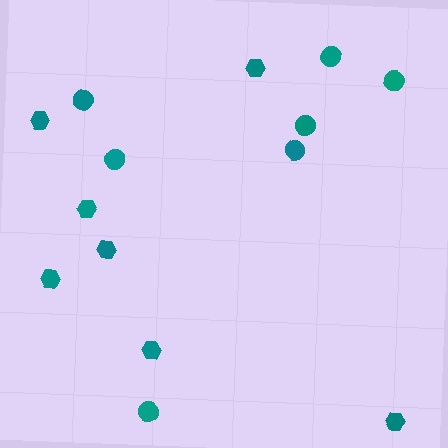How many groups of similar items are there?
There are 2 groups: one group of hexagons (7) and one group of circles (7).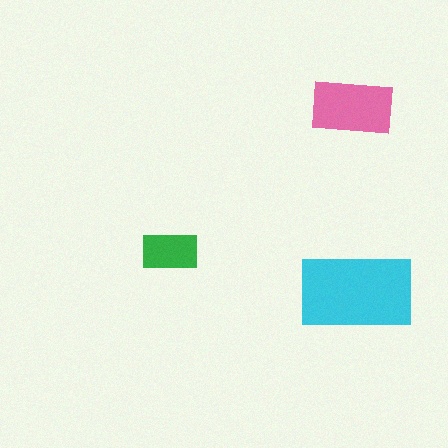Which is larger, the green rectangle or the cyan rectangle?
The cyan one.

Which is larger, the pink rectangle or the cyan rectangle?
The cyan one.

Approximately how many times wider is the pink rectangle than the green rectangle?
About 1.5 times wider.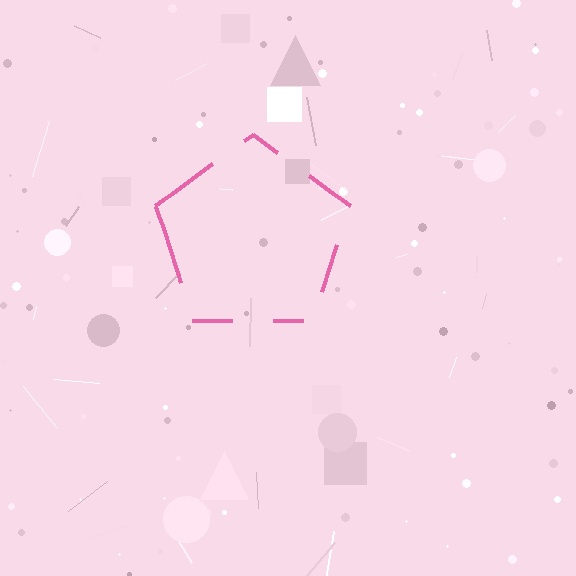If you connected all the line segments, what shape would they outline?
They would outline a pentagon.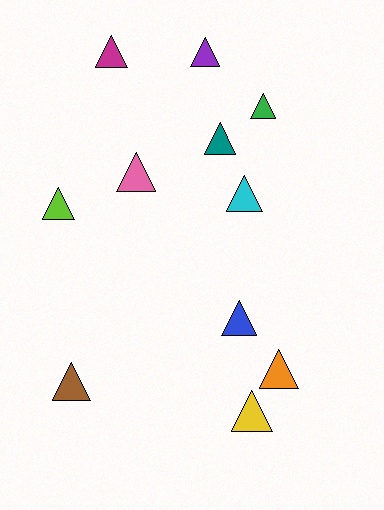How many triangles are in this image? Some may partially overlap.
There are 11 triangles.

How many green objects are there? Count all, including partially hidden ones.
There is 1 green object.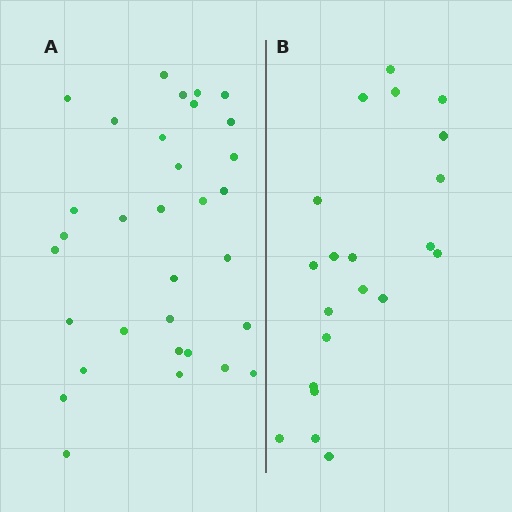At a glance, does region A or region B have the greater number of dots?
Region A (the left region) has more dots.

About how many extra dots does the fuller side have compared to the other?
Region A has roughly 12 or so more dots than region B.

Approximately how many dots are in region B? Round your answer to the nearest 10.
About 20 dots. (The exact count is 21, which rounds to 20.)